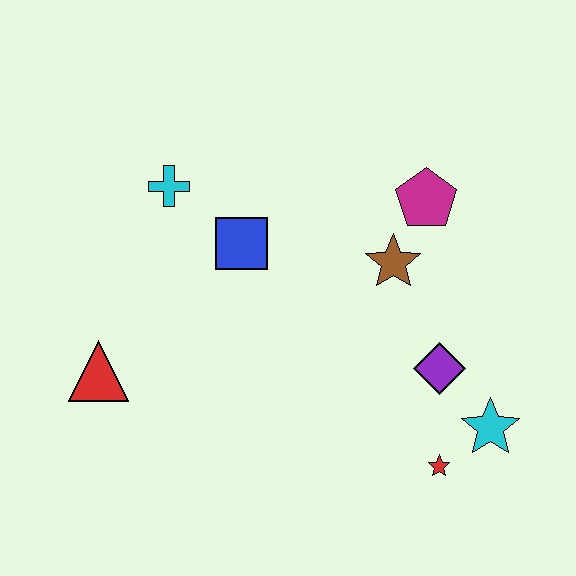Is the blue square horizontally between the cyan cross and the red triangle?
No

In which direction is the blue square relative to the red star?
The blue square is above the red star.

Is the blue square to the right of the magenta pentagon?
No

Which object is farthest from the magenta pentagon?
The red triangle is farthest from the magenta pentagon.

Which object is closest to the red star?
The cyan star is closest to the red star.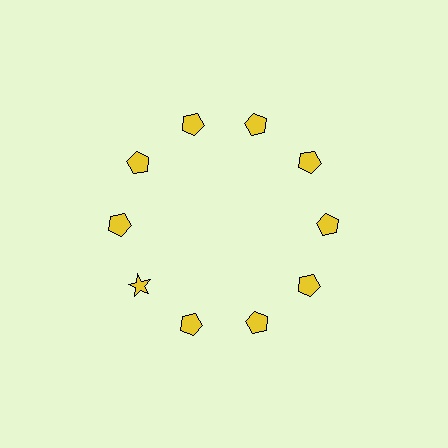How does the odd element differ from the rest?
It has a different shape: star instead of pentagon.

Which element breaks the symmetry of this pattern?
The yellow star at roughly the 8 o'clock position breaks the symmetry. All other shapes are yellow pentagons.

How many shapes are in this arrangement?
There are 10 shapes arranged in a ring pattern.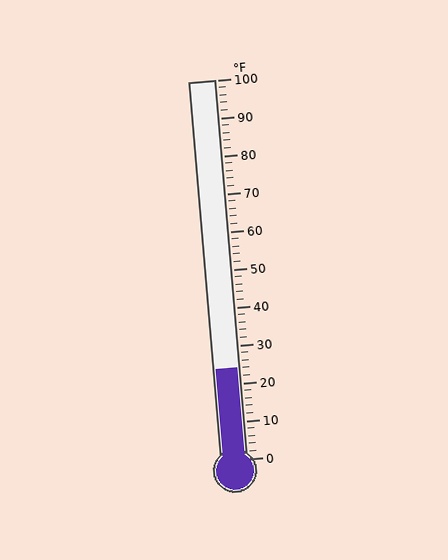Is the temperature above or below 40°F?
The temperature is below 40°F.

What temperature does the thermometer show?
The thermometer shows approximately 24°F.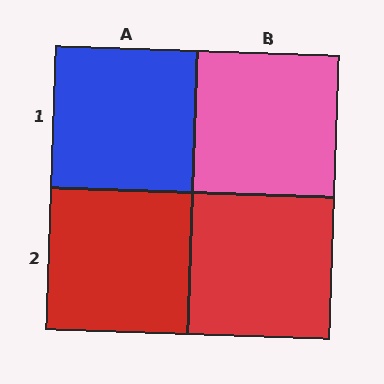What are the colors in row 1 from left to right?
Blue, pink.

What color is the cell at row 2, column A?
Red.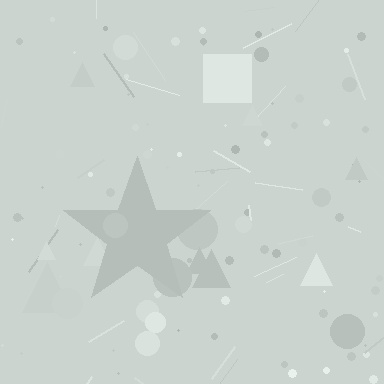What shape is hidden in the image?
A star is hidden in the image.